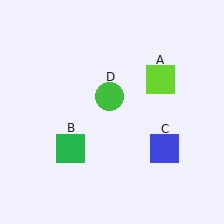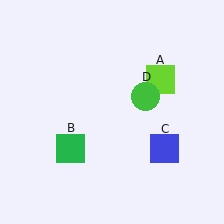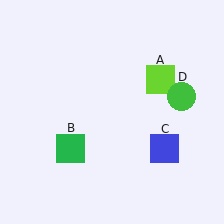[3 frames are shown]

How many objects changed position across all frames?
1 object changed position: green circle (object D).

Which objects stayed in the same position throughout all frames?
Lime square (object A) and green square (object B) and blue square (object C) remained stationary.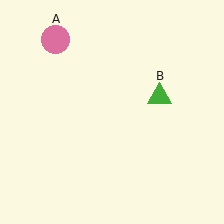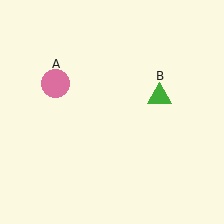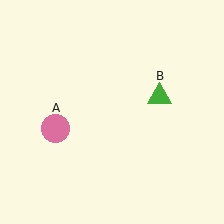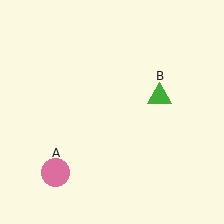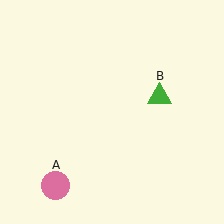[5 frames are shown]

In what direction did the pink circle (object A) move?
The pink circle (object A) moved down.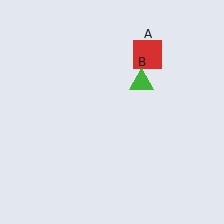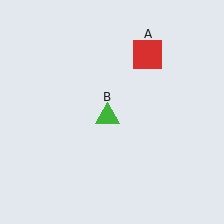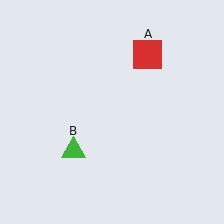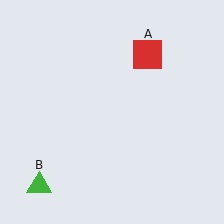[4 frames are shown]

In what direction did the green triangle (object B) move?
The green triangle (object B) moved down and to the left.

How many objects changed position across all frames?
1 object changed position: green triangle (object B).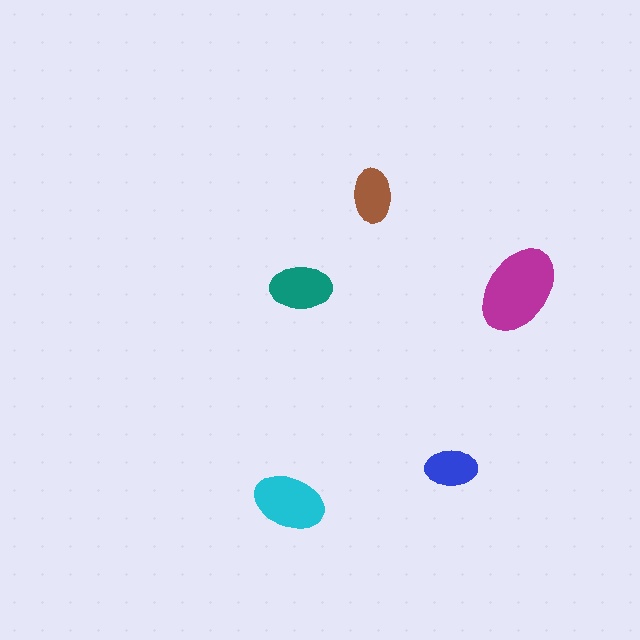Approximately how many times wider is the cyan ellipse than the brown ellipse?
About 1.5 times wider.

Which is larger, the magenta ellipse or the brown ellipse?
The magenta one.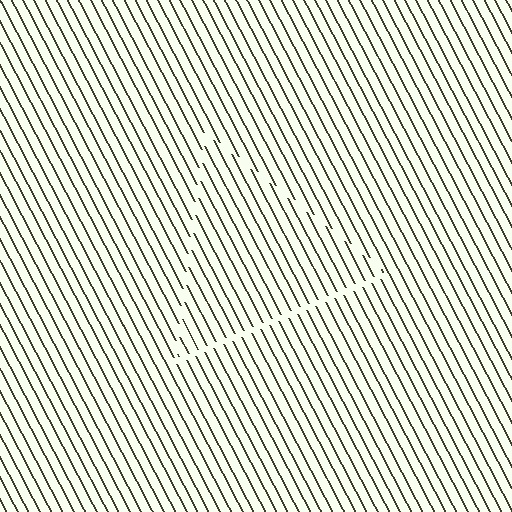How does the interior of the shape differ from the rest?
The interior of the shape contains the same grating, shifted by half a period — the contour is defined by the phase discontinuity where line-ends from the inner and outer gratings abut.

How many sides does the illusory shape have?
3 sides — the line-ends trace a triangle.